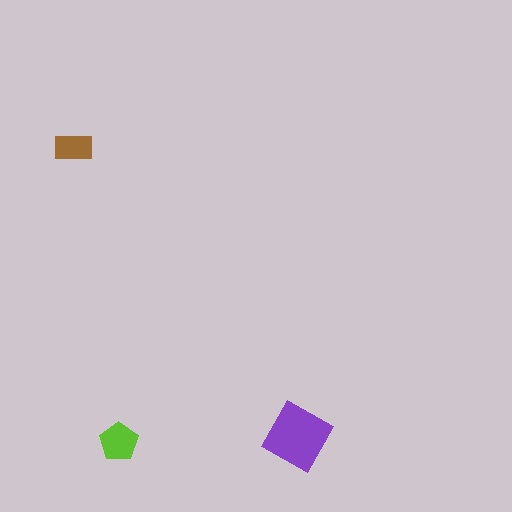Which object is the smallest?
The brown rectangle.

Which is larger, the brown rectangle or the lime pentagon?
The lime pentagon.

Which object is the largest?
The purple square.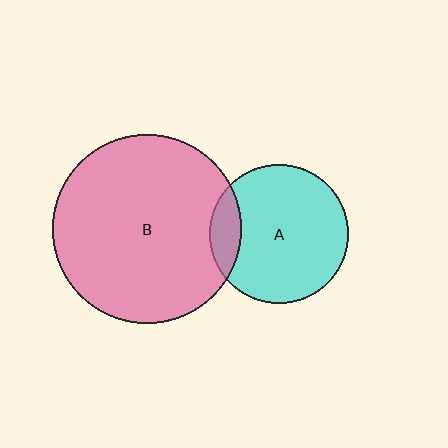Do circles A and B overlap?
Yes.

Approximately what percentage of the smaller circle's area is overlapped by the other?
Approximately 15%.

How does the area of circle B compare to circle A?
Approximately 1.9 times.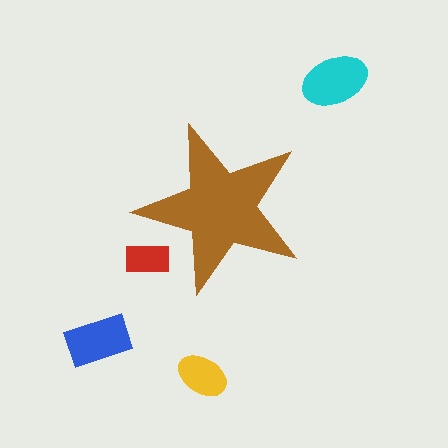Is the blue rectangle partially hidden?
No, the blue rectangle is fully visible.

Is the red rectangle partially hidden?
Yes, the red rectangle is partially hidden behind the brown star.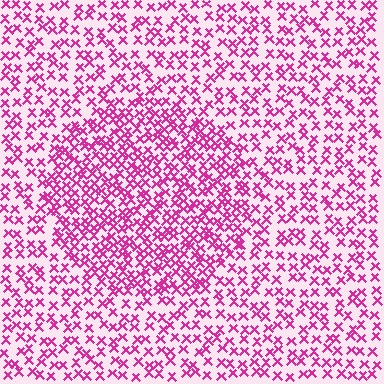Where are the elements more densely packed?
The elements are more densely packed inside the circle boundary.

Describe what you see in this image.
The image contains small magenta elements arranged at two different densities. A circle-shaped region is visible where the elements are more densely packed than the surrounding area.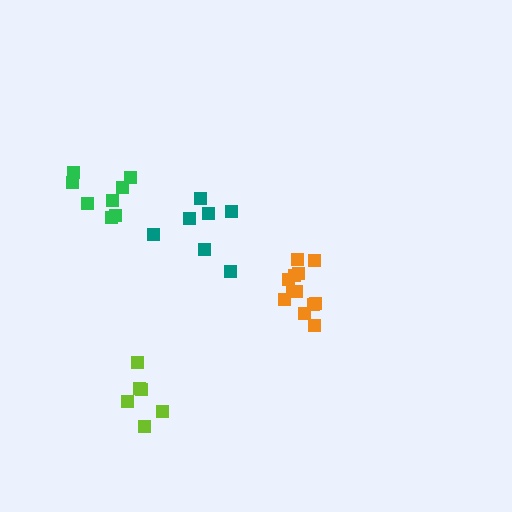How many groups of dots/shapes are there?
There are 4 groups.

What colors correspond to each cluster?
The clusters are colored: lime, orange, teal, green.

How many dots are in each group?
Group 1: 6 dots, Group 2: 12 dots, Group 3: 7 dots, Group 4: 8 dots (33 total).